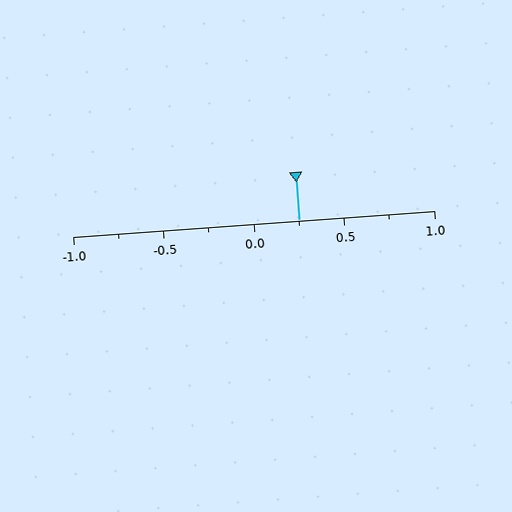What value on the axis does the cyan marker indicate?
The marker indicates approximately 0.25.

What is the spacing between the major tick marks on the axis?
The major ticks are spaced 0.5 apart.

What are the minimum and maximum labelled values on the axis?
The axis runs from -1.0 to 1.0.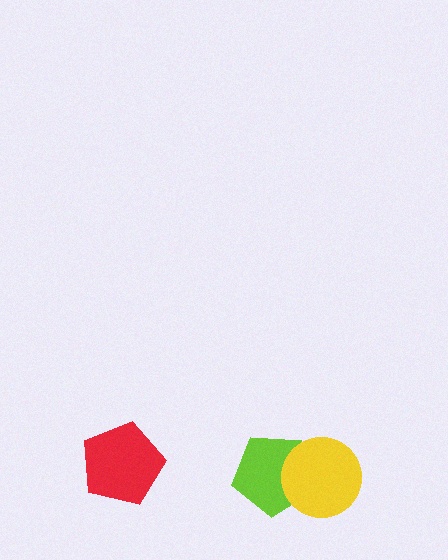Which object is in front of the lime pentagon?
The yellow circle is in front of the lime pentagon.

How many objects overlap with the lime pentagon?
1 object overlaps with the lime pentagon.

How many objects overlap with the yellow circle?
1 object overlaps with the yellow circle.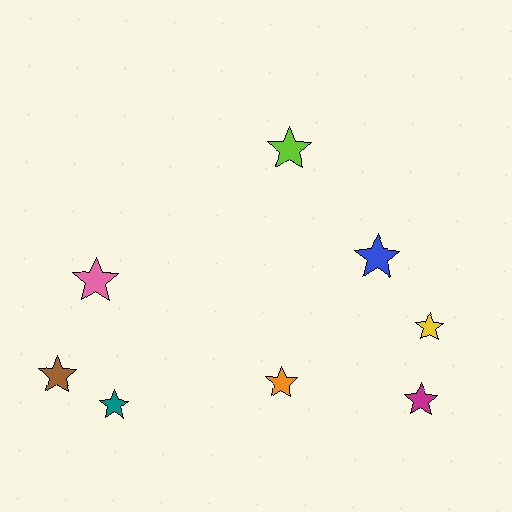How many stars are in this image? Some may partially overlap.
There are 8 stars.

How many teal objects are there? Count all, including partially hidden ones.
There is 1 teal object.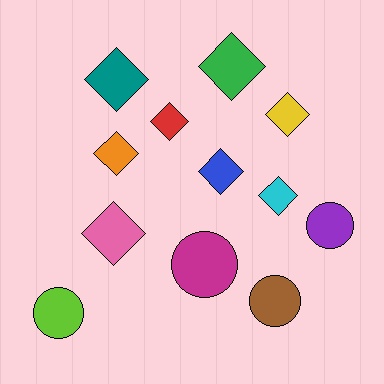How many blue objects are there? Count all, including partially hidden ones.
There is 1 blue object.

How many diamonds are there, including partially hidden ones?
There are 8 diamonds.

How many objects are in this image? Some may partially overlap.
There are 12 objects.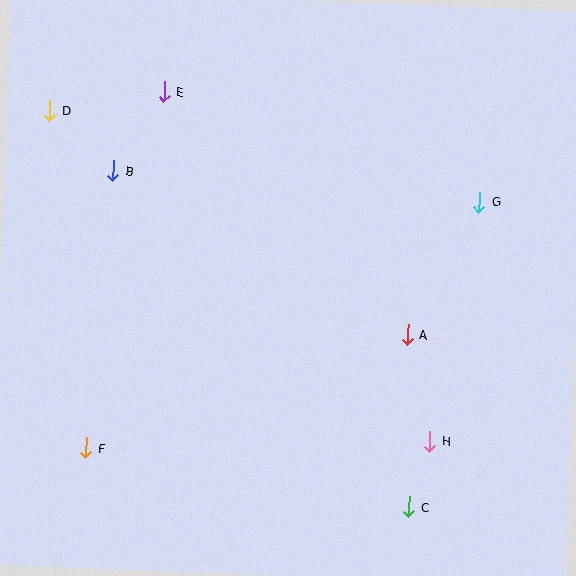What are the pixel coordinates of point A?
Point A is at (407, 335).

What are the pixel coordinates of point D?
Point D is at (50, 110).